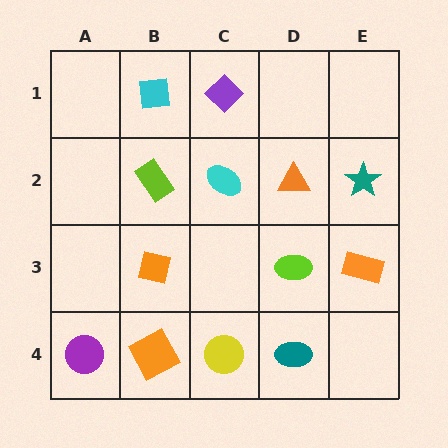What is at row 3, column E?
An orange rectangle.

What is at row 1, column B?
A cyan square.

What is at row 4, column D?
A teal ellipse.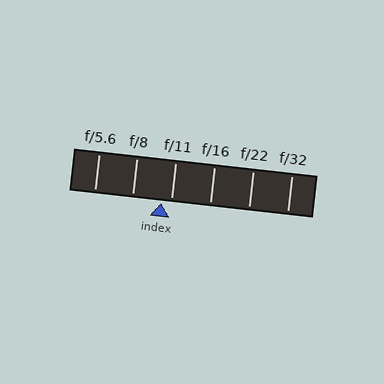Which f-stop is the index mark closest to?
The index mark is closest to f/11.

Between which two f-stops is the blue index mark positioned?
The index mark is between f/8 and f/11.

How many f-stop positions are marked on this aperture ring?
There are 6 f-stop positions marked.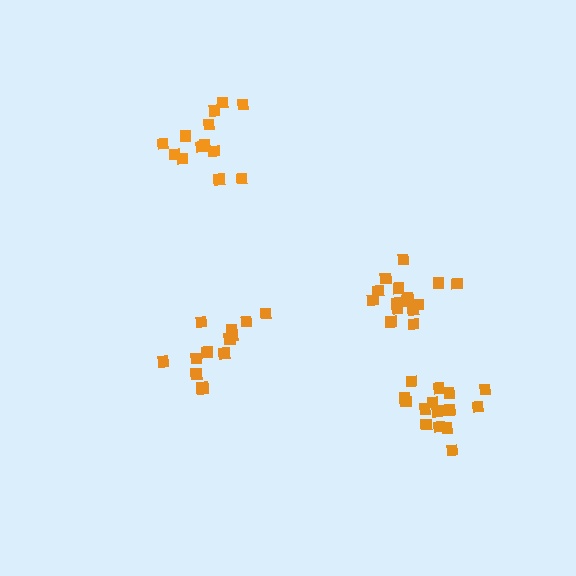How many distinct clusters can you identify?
There are 4 distinct clusters.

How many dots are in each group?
Group 1: 15 dots, Group 2: 16 dots, Group 3: 13 dots, Group 4: 13 dots (57 total).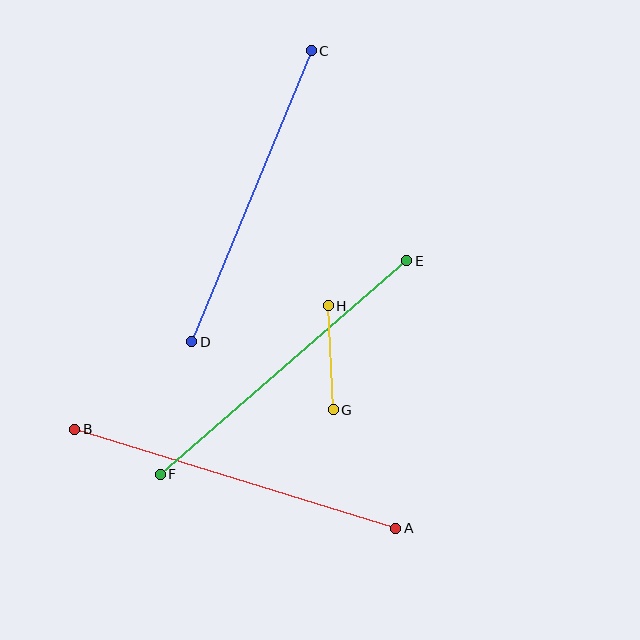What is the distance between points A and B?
The distance is approximately 336 pixels.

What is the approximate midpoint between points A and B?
The midpoint is at approximately (235, 479) pixels.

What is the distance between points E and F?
The distance is approximately 326 pixels.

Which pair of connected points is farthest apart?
Points A and B are farthest apart.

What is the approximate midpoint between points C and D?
The midpoint is at approximately (252, 196) pixels.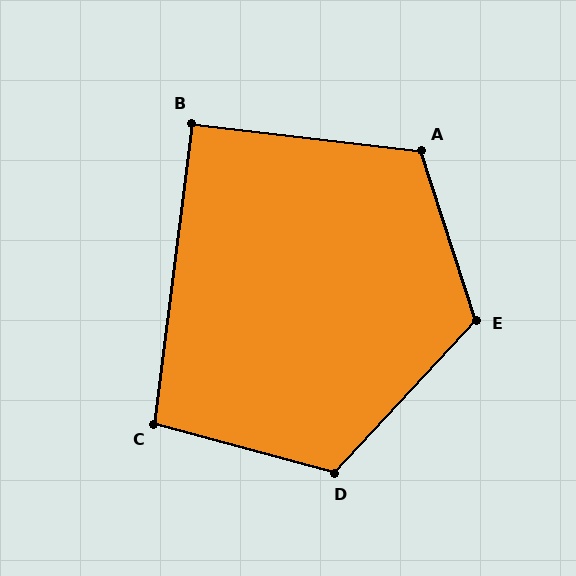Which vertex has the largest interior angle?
E, at approximately 119 degrees.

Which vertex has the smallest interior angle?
B, at approximately 90 degrees.